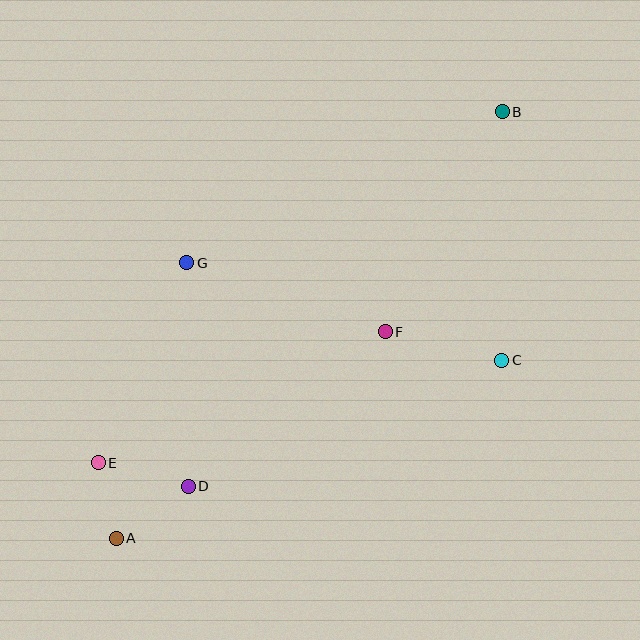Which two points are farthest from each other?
Points A and B are farthest from each other.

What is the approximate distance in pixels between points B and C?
The distance between B and C is approximately 249 pixels.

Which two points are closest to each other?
Points A and E are closest to each other.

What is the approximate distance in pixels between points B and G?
The distance between B and G is approximately 350 pixels.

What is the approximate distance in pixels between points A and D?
The distance between A and D is approximately 89 pixels.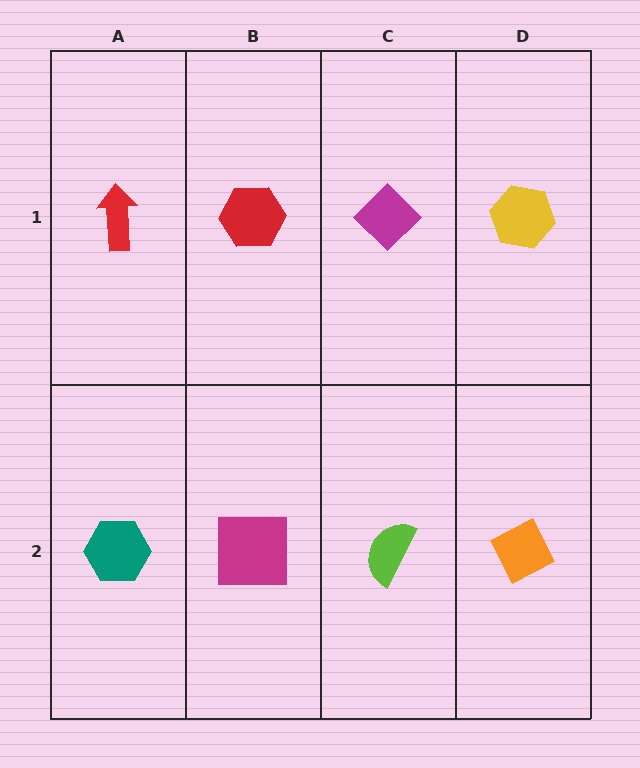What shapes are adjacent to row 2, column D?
A yellow hexagon (row 1, column D), a lime semicircle (row 2, column C).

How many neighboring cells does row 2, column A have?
2.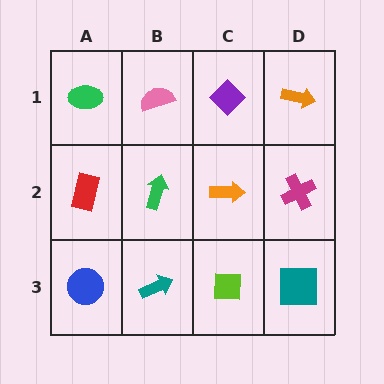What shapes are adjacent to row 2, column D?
An orange arrow (row 1, column D), a teal square (row 3, column D), an orange arrow (row 2, column C).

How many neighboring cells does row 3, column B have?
3.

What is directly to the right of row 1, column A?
A pink semicircle.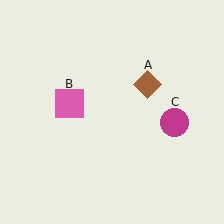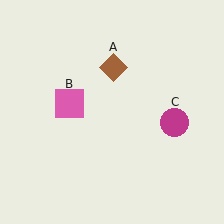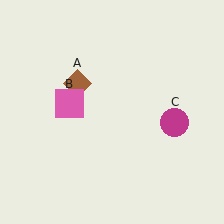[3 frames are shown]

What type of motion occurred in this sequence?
The brown diamond (object A) rotated counterclockwise around the center of the scene.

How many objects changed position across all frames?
1 object changed position: brown diamond (object A).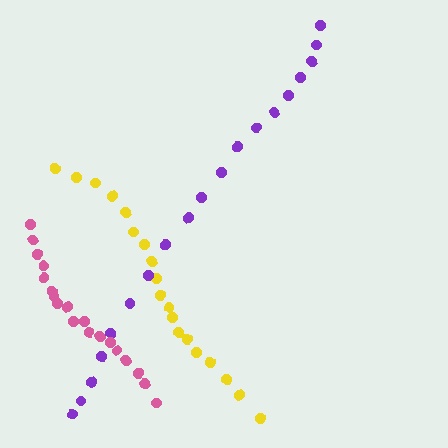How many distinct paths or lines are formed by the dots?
There are 3 distinct paths.